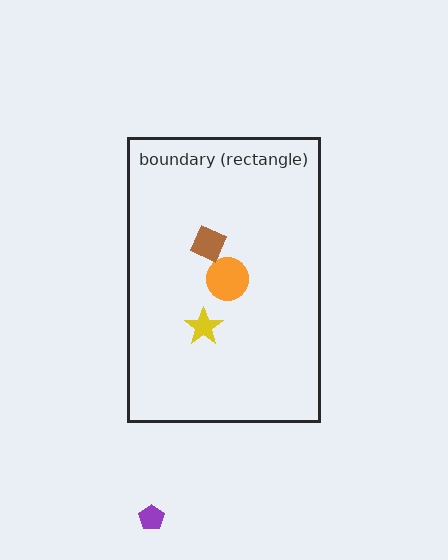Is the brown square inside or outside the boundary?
Inside.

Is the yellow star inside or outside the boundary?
Inside.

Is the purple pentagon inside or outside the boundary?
Outside.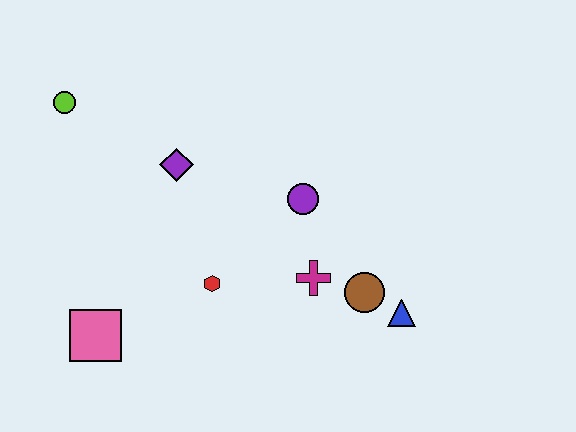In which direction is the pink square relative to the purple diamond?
The pink square is below the purple diamond.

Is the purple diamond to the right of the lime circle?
Yes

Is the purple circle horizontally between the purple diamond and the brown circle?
Yes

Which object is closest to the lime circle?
The purple diamond is closest to the lime circle.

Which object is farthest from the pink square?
The blue triangle is farthest from the pink square.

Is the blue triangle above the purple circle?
No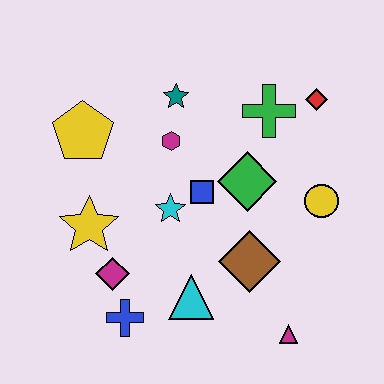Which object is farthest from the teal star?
The magenta triangle is farthest from the teal star.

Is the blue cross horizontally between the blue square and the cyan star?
No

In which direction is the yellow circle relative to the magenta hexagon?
The yellow circle is to the right of the magenta hexagon.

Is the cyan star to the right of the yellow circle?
No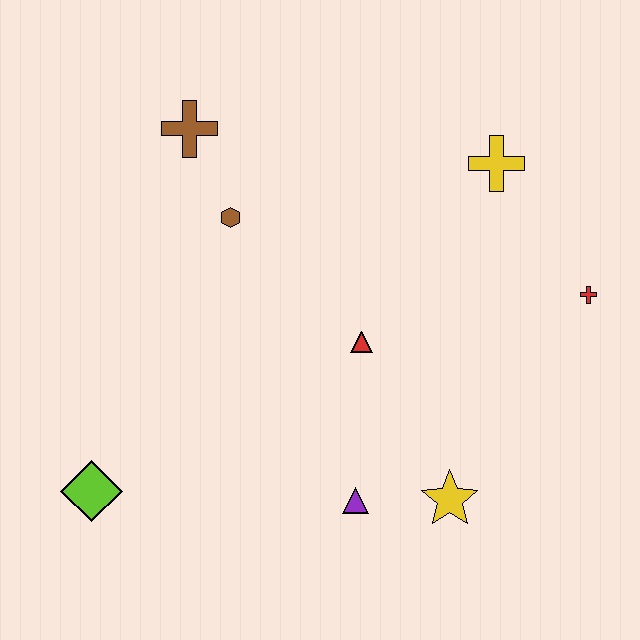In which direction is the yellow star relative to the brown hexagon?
The yellow star is below the brown hexagon.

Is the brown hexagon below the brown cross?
Yes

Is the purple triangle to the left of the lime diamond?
No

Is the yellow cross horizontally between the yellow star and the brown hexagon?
No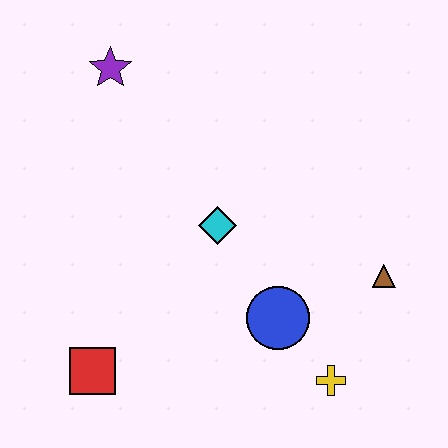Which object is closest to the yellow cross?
The blue circle is closest to the yellow cross.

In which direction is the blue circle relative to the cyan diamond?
The blue circle is below the cyan diamond.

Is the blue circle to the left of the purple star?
No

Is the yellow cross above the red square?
No